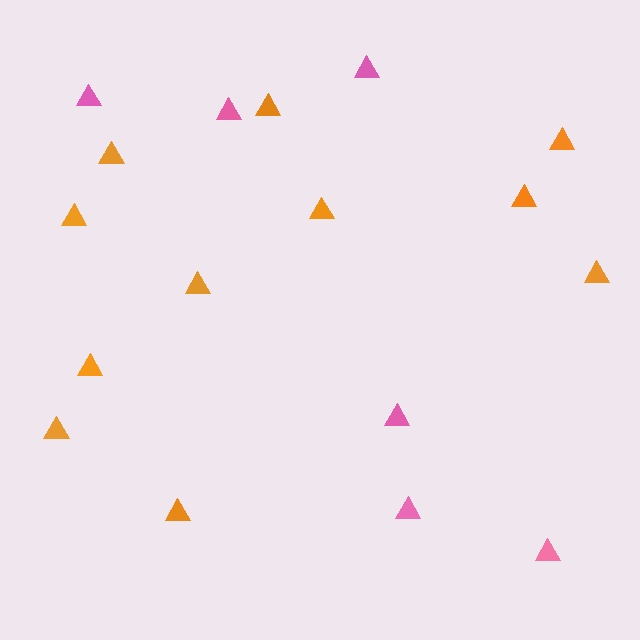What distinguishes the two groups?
There are 2 groups: one group of pink triangles (6) and one group of orange triangles (11).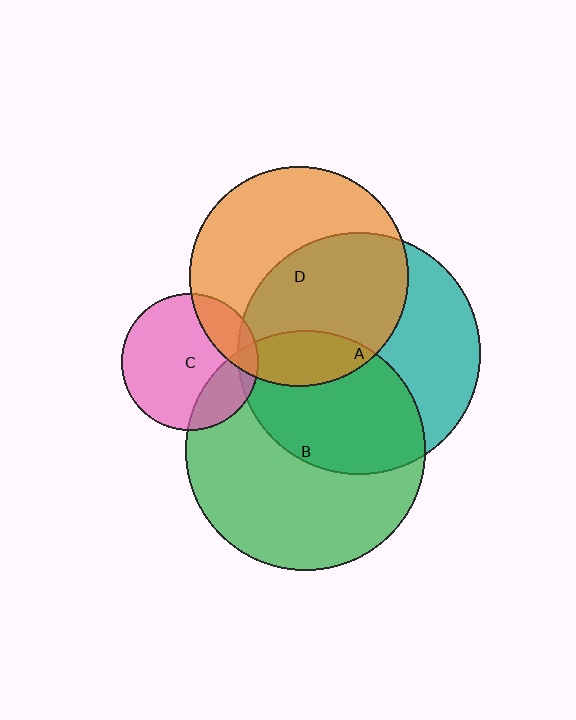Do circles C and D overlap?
Yes.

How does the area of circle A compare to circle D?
Approximately 1.2 times.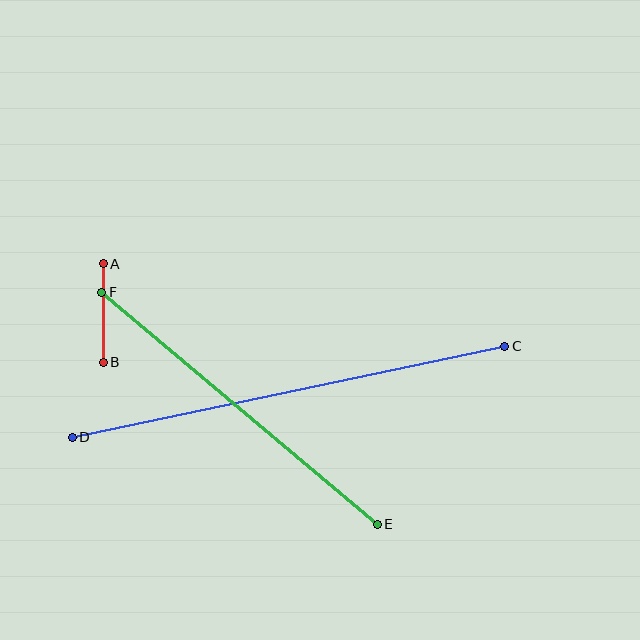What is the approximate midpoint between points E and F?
The midpoint is at approximately (240, 408) pixels.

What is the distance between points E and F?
The distance is approximately 360 pixels.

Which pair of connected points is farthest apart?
Points C and D are farthest apart.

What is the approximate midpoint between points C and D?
The midpoint is at approximately (288, 392) pixels.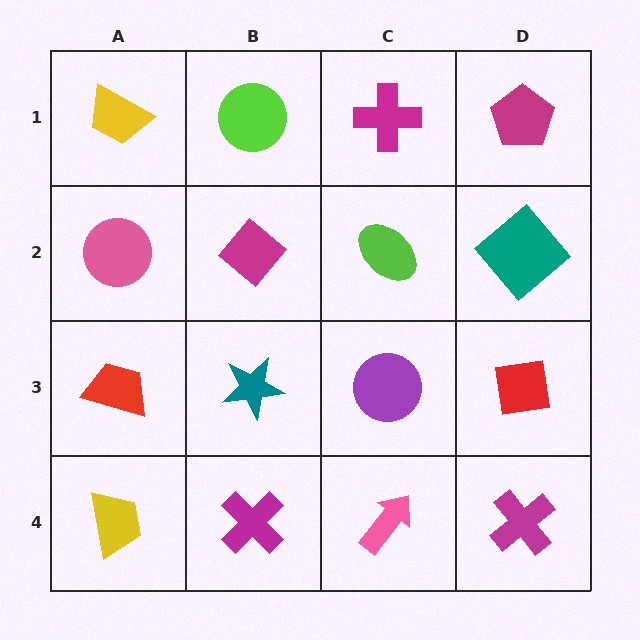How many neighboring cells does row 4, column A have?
2.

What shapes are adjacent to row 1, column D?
A teal diamond (row 2, column D), a magenta cross (row 1, column C).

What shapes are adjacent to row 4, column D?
A red square (row 3, column D), a pink arrow (row 4, column C).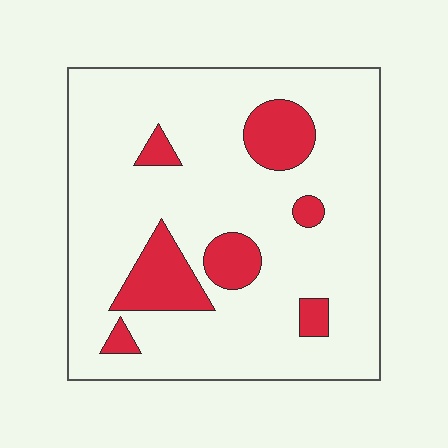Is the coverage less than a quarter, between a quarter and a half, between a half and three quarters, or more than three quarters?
Less than a quarter.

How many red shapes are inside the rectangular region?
7.